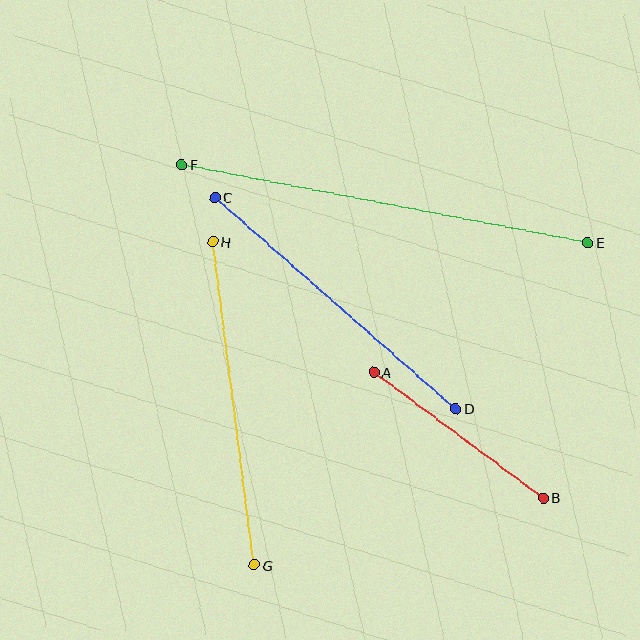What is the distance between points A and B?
The distance is approximately 211 pixels.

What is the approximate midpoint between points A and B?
The midpoint is at approximately (459, 435) pixels.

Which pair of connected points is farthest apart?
Points E and F are farthest apart.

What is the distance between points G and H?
The distance is approximately 326 pixels.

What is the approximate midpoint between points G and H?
The midpoint is at approximately (234, 403) pixels.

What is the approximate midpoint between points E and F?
The midpoint is at approximately (385, 204) pixels.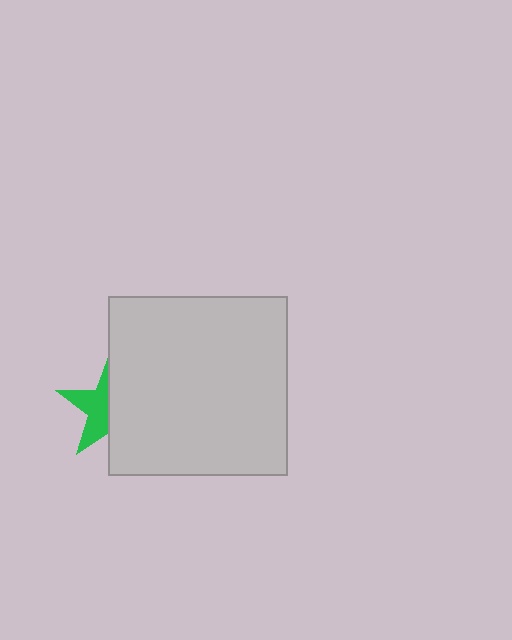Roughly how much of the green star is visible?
About half of it is visible (roughly 45%).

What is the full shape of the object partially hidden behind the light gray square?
The partially hidden object is a green star.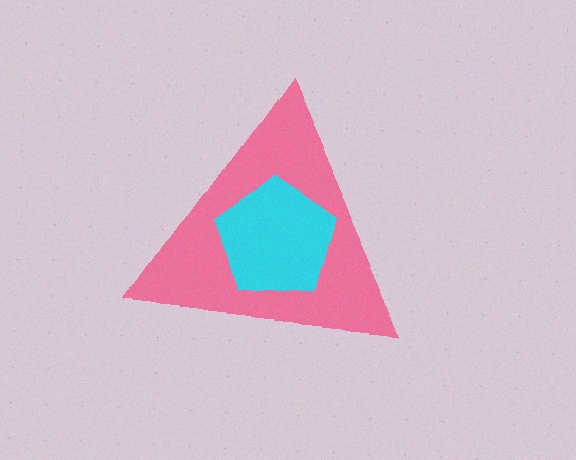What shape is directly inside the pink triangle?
The cyan pentagon.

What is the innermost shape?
The cyan pentagon.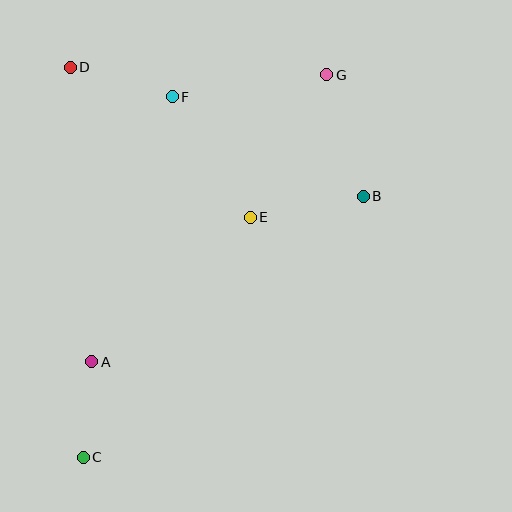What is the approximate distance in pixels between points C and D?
The distance between C and D is approximately 390 pixels.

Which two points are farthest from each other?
Points C and G are farthest from each other.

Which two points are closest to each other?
Points A and C are closest to each other.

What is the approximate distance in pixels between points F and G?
The distance between F and G is approximately 156 pixels.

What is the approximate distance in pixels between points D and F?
The distance between D and F is approximately 106 pixels.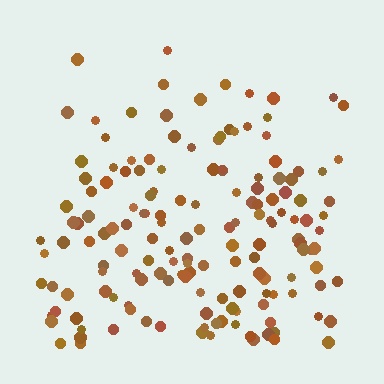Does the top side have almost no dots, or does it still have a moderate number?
Still a moderate number, just noticeably fewer than the bottom.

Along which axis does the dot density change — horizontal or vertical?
Vertical.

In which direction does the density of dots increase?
From top to bottom, with the bottom side densest.